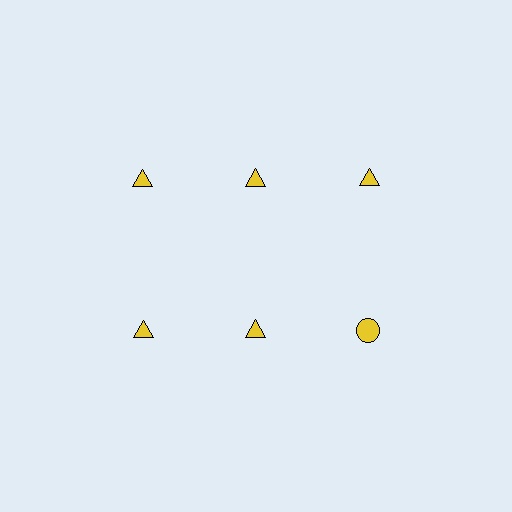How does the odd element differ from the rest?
It has a different shape: circle instead of triangle.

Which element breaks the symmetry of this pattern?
The yellow circle in the second row, center column breaks the symmetry. All other shapes are yellow triangles.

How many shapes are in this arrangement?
There are 6 shapes arranged in a grid pattern.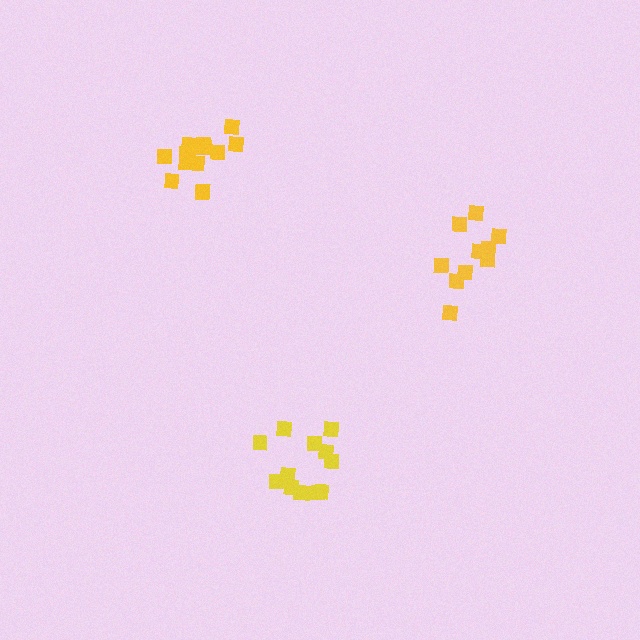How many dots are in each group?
Group 1: 13 dots, Group 2: 15 dots, Group 3: 10 dots (38 total).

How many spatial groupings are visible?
There are 3 spatial groupings.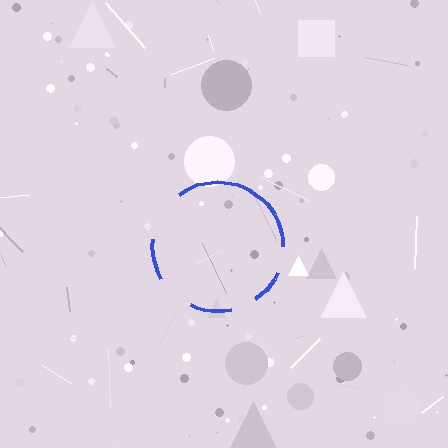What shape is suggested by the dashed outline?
The dashed outline suggests a circle.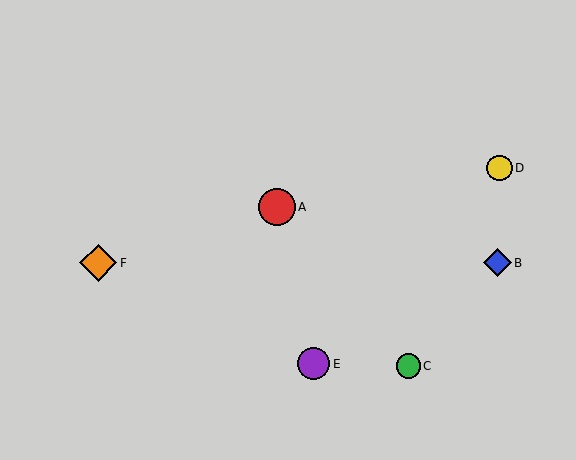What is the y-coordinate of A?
Object A is at y≈207.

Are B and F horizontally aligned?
Yes, both are at y≈263.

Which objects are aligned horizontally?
Objects B, F are aligned horizontally.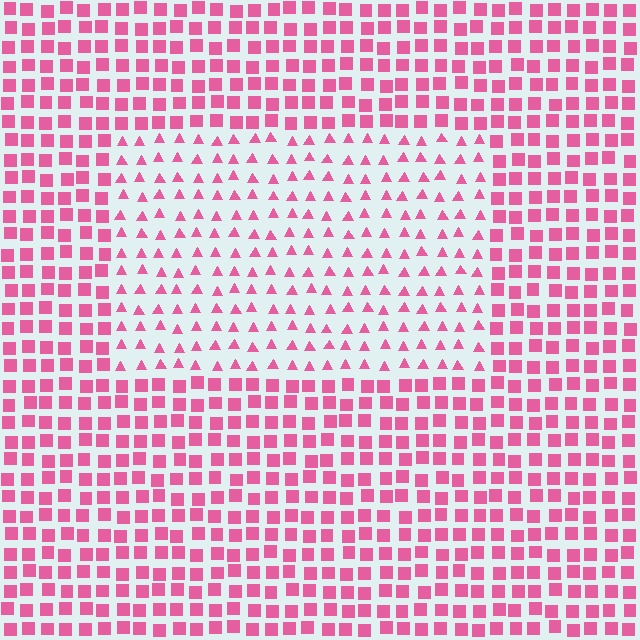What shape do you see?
I see a rectangle.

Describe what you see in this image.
The image is filled with small pink elements arranged in a uniform grid. A rectangle-shaped region contains triangles, while the surrounding area contains squares. The boundary is defined purely by the change in element shape.